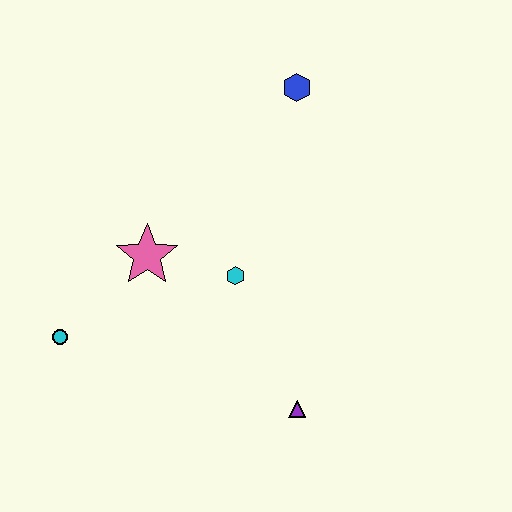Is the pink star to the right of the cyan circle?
Yes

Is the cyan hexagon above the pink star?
No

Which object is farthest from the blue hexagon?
The cyan circle is farthest from the blue hexagon.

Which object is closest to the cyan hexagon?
The pink star is closest to the cyan hexagon.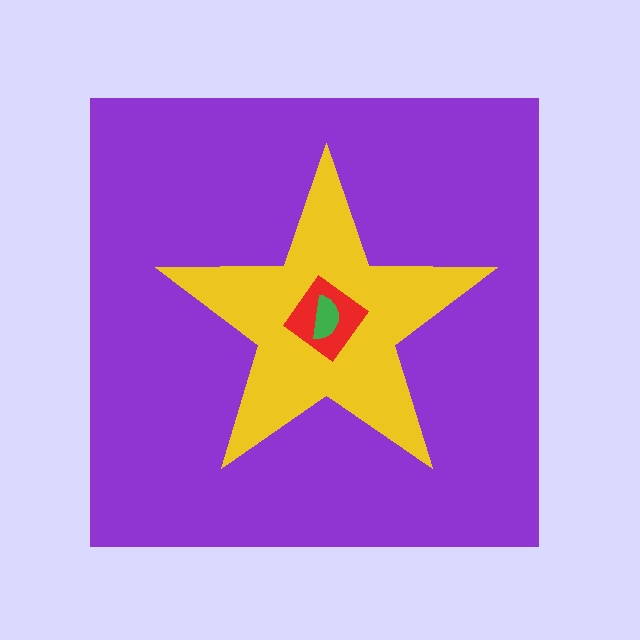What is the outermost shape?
The purple square.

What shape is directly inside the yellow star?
The red diamond.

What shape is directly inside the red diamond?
The green semicircle.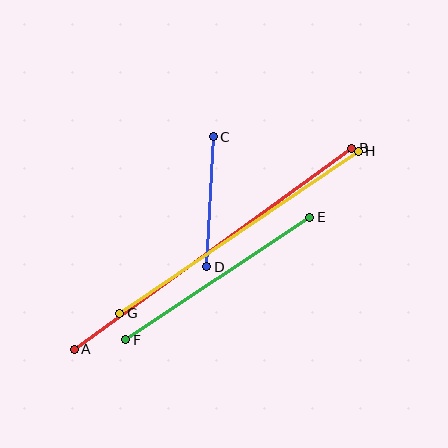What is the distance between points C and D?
The distance is approximately 130 pixels.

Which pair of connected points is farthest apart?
Points A and B are farthest apart.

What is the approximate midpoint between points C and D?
The midpoint is at approximately (210, 202) pixels.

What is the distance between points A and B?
The distance is approximately 343 pixels.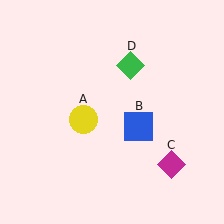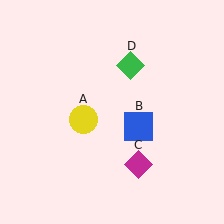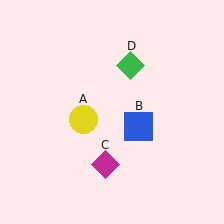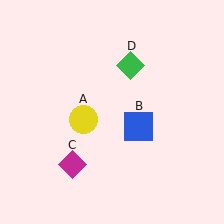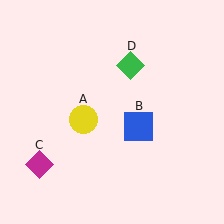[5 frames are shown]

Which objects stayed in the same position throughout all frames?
Yellow circle (object A) and blue square (object B) and green diamond (object D) remained stationary.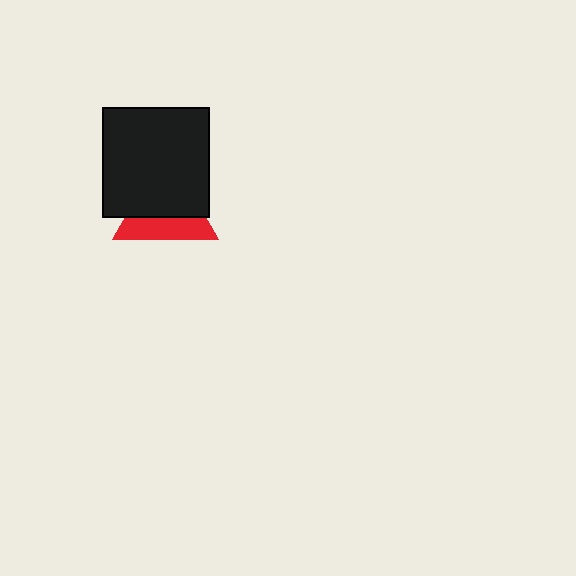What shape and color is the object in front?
The object in front is a black rectangle.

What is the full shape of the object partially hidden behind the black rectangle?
The partially hidden object is a red triangle.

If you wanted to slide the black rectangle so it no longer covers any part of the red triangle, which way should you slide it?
Slide it up — that is the most direct way to separate the two shapes.